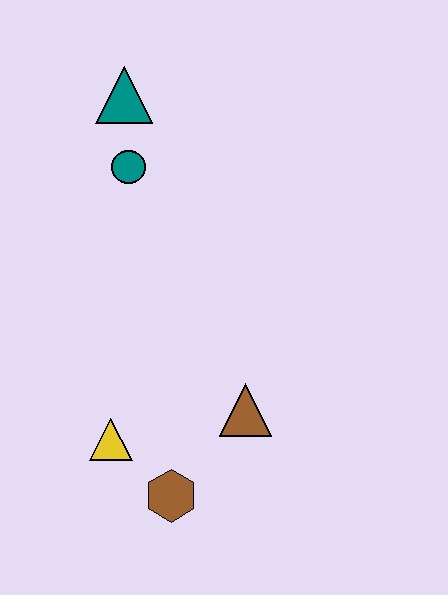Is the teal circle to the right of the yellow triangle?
Yes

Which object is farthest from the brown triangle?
The teal triangle is farthest from the brown triangle.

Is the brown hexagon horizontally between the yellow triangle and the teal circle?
No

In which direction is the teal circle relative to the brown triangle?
The teal circle is above the brown triangle.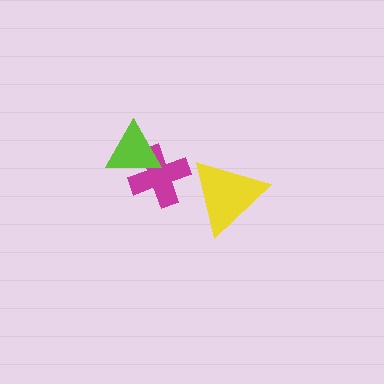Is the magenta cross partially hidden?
Yes, it is partially covered by another shape.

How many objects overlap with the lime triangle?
1 object overlaps with the lime triangle.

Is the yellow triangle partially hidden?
No, no other shape covers it.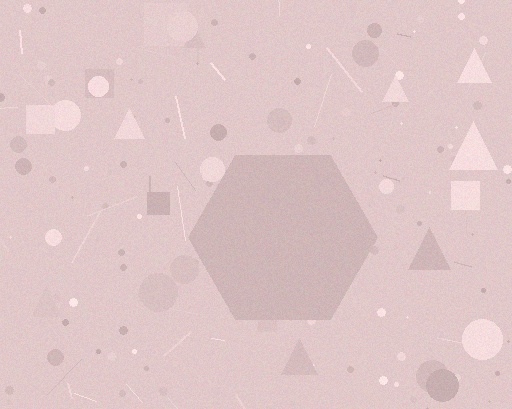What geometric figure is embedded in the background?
A hexagon is embedded in the background.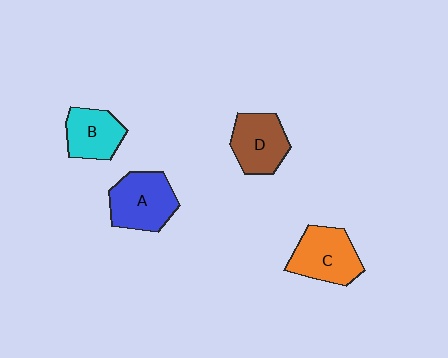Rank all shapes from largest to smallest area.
From largest to smallest: A (blue), C (orange), D (brown), B (cyan).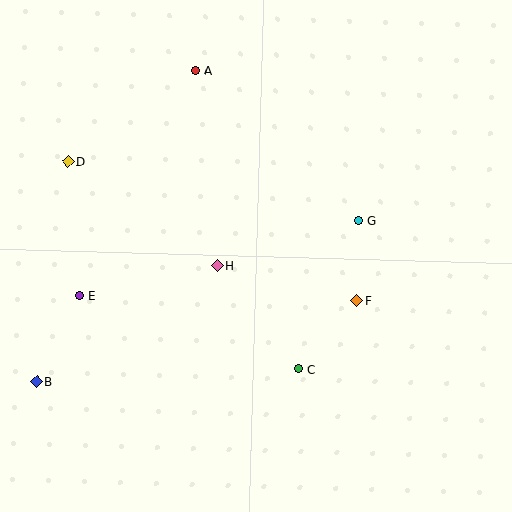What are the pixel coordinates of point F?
Point F is at (356, 301).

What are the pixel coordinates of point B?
Point B is at (36, 382).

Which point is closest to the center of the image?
Point H at (217, 266) is closest to the center.